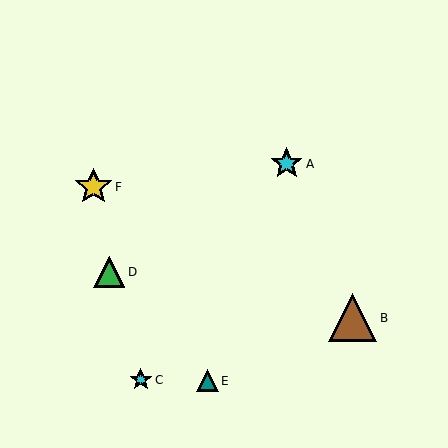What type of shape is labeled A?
Shape A is a cyan star.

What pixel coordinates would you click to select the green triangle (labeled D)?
Click at (109, 272) to select the green triangle D.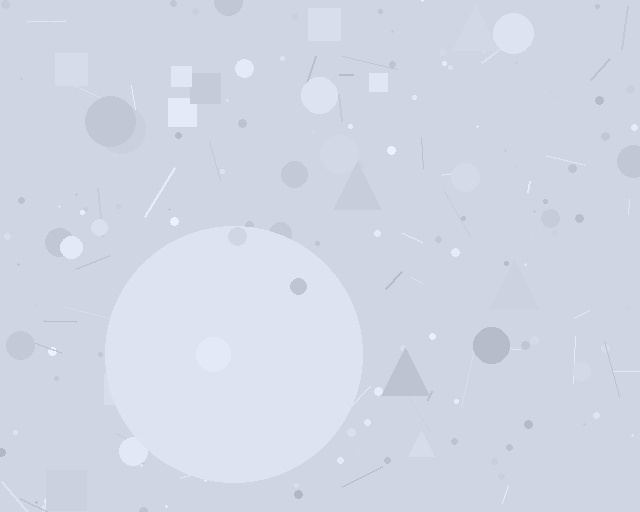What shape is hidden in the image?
A circle is hidden in the image.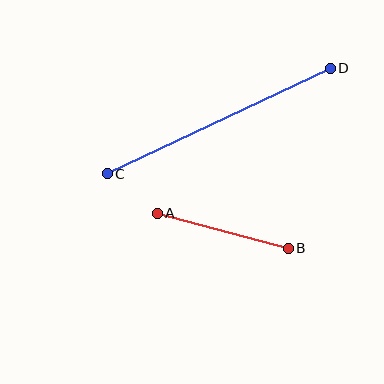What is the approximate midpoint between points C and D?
The midpoint is at approximately (219, 121) pixels.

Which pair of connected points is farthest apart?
Points C and D are farthest apart.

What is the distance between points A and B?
The distance is approximately 136 pixels.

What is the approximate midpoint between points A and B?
The midpoint is at approximately (223, 231) pixels.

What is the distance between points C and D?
The distance is approximately 247 pixels.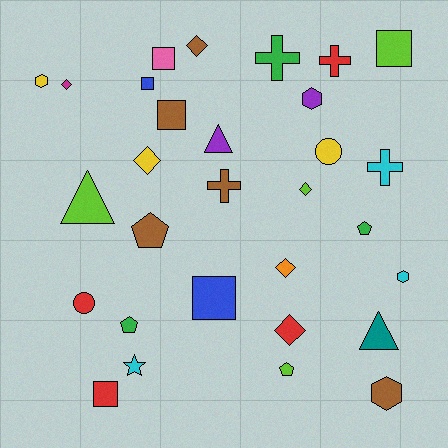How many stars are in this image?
There is 1 star.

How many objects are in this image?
There are 30 objects.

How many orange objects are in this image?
There is 1 orange object.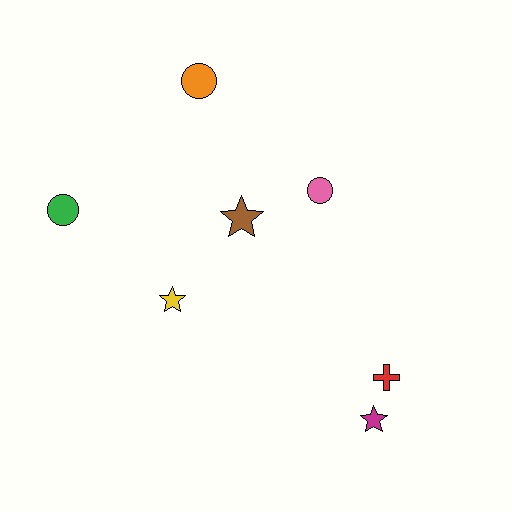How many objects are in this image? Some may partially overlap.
There are 7 objects.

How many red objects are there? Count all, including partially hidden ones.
There is 1 red object.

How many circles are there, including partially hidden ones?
There are 3 circles.